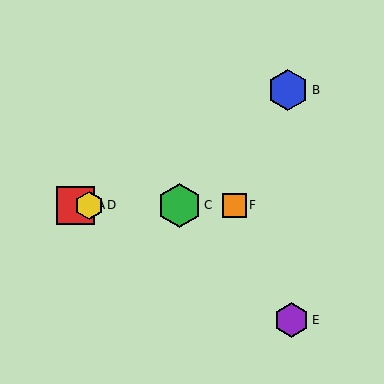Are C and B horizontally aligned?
No, C is at y≈205 and B is at y≈90.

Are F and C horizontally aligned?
Yes, both are at y≈205.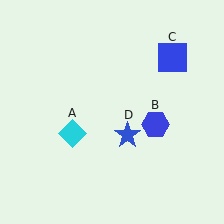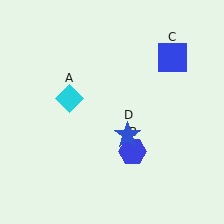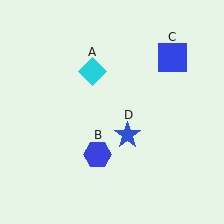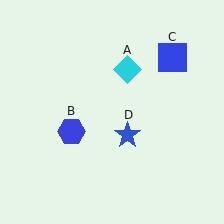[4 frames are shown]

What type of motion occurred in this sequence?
The cyan diamond (object A), blue hexagon (object B) rotated clockwise around the center of the scene.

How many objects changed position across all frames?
2 objects changed position: cyan diamond (object A), blue hexagon (object B).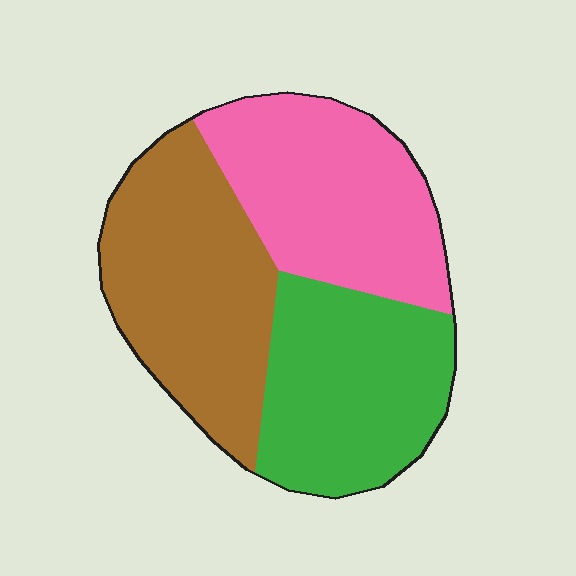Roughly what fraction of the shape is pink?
Pink covers around 35% of the shape.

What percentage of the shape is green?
Green covers 32% of the shape.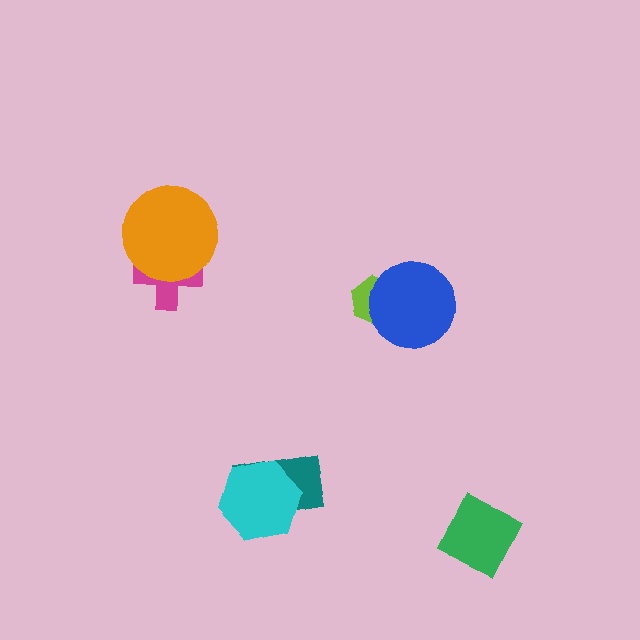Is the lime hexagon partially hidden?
Yes, it is partially covered by another shape.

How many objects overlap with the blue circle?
1 object overlaps with the blue circle.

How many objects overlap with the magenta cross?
1 object overlaps with the magenta cross.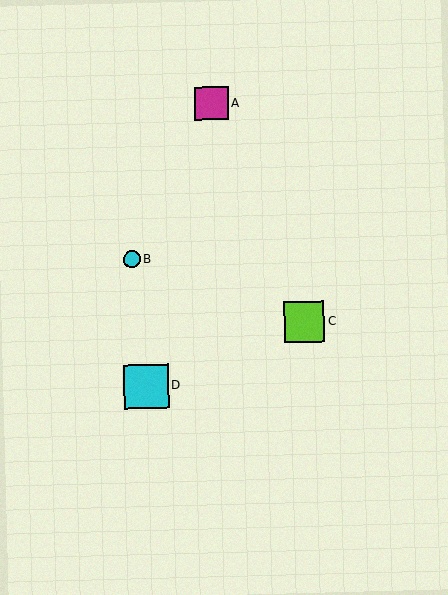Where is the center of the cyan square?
The center of the cyan square is at (146, 386).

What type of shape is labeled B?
Shape B is a cyan circle.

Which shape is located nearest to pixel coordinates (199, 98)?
The magenta square (labeled A) at (211, 103) is nearest to that location.